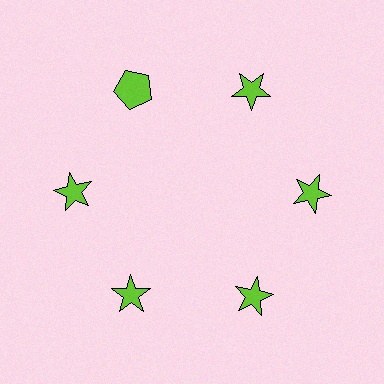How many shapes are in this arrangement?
There are 6 shapes arranged in a ring pattern.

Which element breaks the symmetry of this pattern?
The lime pentagon at roughly the 11 o'clock position breaks the symmetry. All other shapes are lime stars.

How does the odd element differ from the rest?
It has a different shape: pentagon instead of star.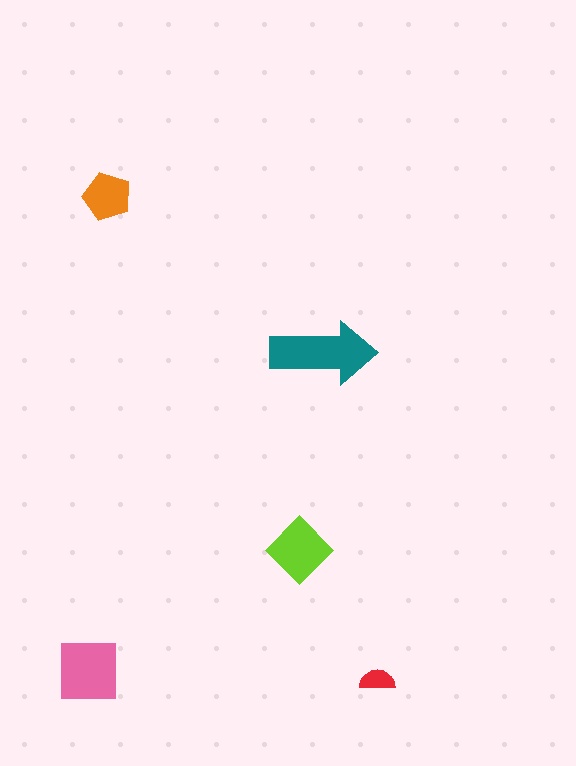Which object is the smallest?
The red semicircle.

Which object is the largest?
The teal arrow.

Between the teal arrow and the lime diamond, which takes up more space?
The teal arrow.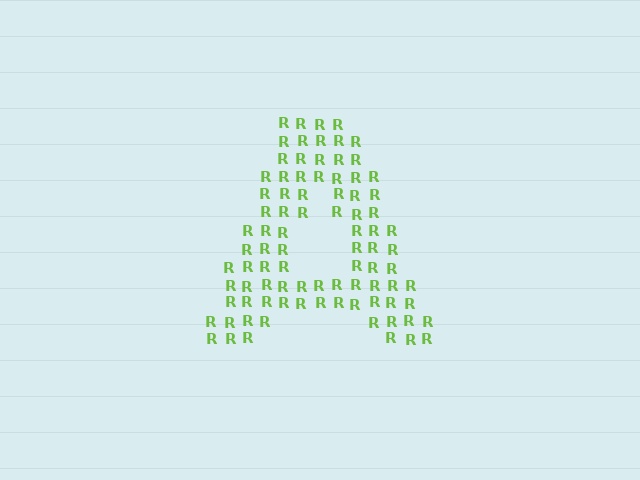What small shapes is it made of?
It is made of small letter R's.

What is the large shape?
The large shape is the letter A.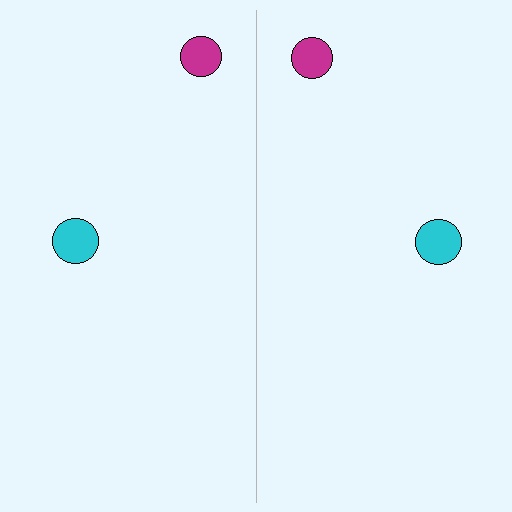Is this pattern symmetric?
Yes, this pattern has bilateral (reflection) symmetry.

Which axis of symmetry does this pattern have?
The pattern has a vertical axis of symmetry running through the center of the image.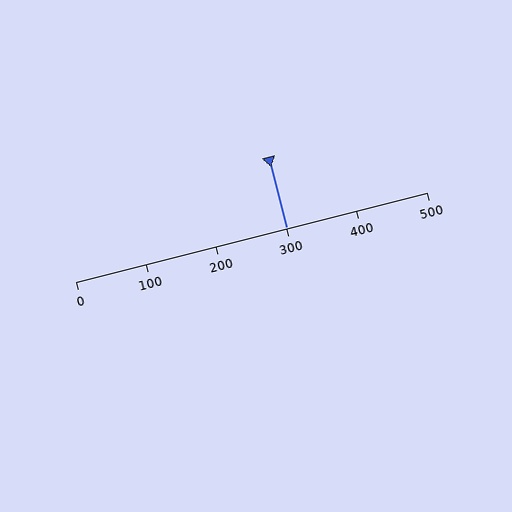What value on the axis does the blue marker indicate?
The marker indicates approximately 300.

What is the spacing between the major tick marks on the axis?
The major ticks are spaced 100 apart.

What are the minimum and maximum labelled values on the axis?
The axis runs from 0 to 500.